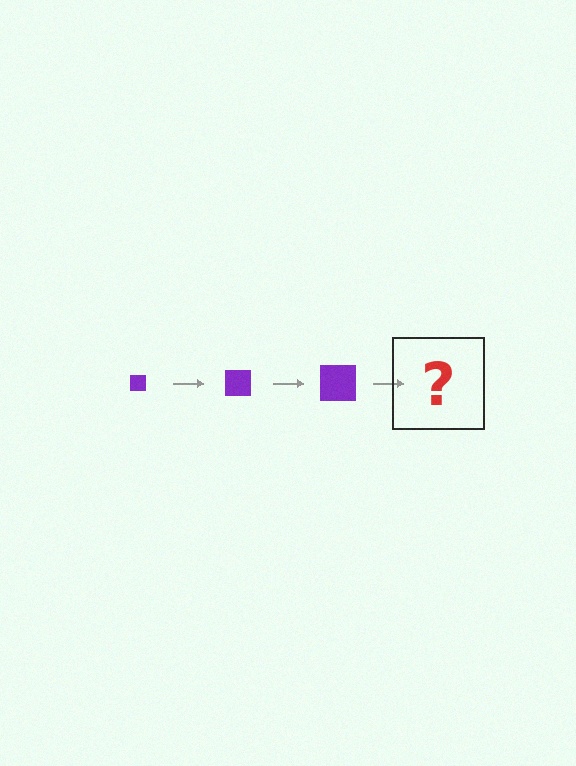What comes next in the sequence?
The next element should be a purple square, larger than the previous one.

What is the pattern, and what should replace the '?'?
The pattern is that the square gets progressively larger each step. The '?' should be a purple square, larger than the previous one.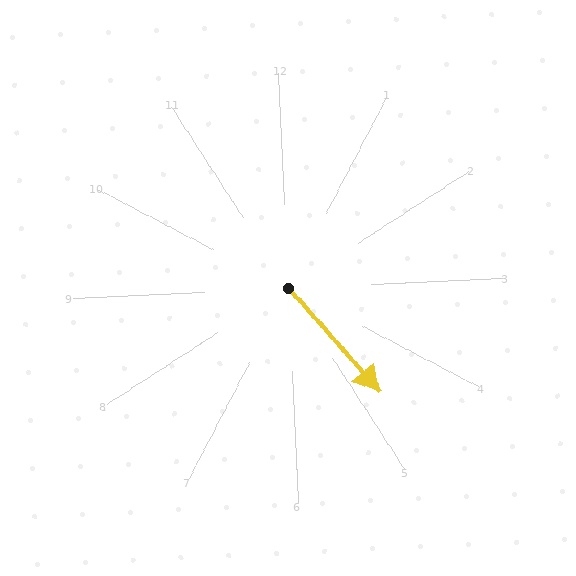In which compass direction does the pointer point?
Southeast.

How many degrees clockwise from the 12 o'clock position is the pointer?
Approximately 141 degrees.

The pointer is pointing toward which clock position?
Roughly 5 o'clock.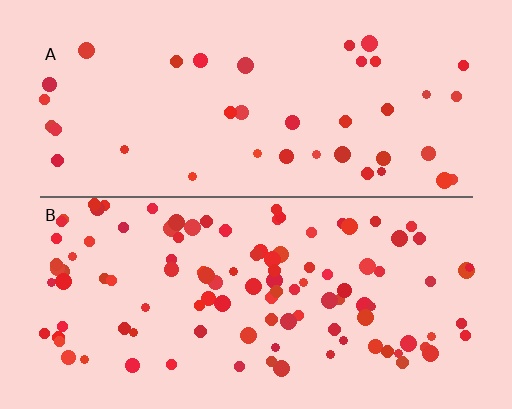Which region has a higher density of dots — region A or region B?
B (the bottom).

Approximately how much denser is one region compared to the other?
Approximately 2.7× — region B over region A.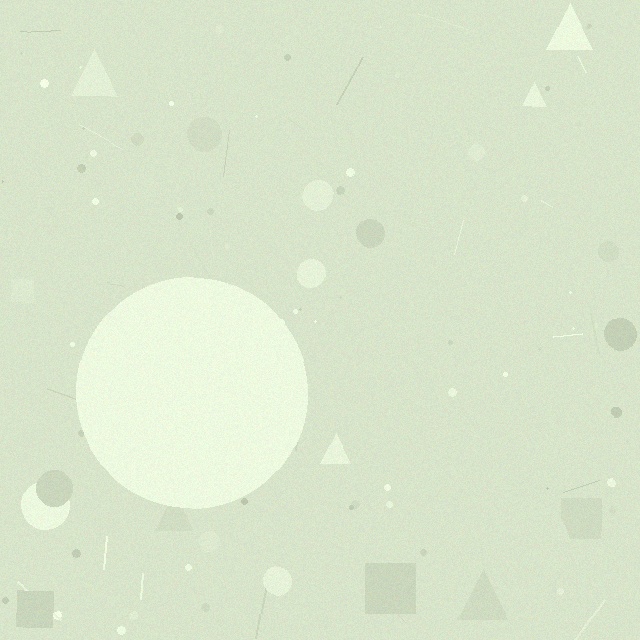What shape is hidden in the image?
A circle is hidden in the image.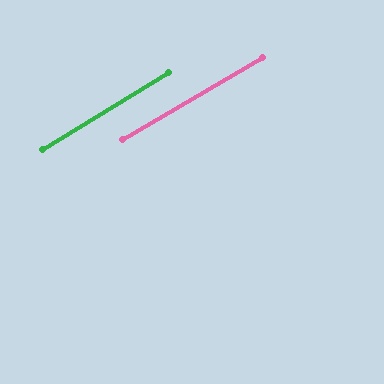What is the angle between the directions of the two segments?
Approximately 1 degree.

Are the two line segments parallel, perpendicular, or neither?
Parallel — their directions differ by only 1.2°.